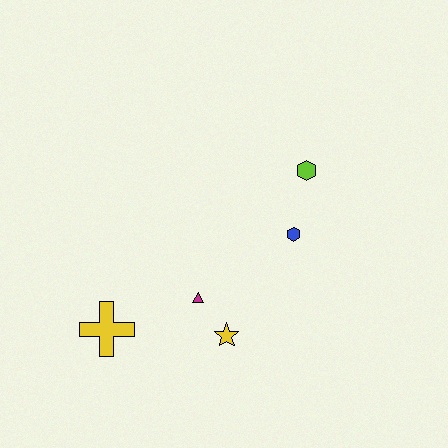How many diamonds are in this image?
There are no diamonds.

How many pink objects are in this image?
There are no pink objects.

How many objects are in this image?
There are 5 objects.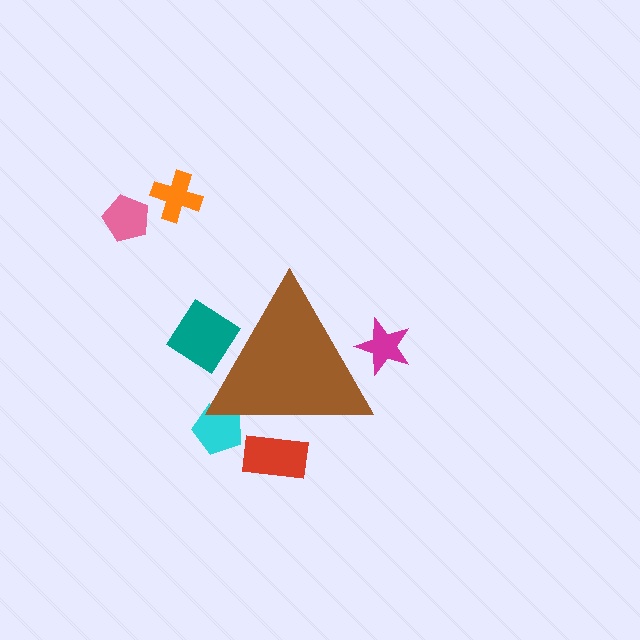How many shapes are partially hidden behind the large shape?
4 shapes are partially hidden.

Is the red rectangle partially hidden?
Yes, the red rectangle is partially hidden behind the brown triangle.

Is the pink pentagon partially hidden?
No, the pink pentagon is fully visible.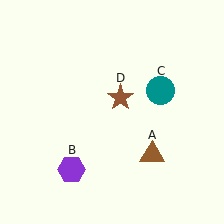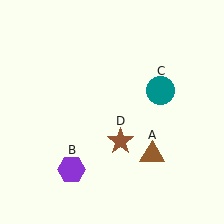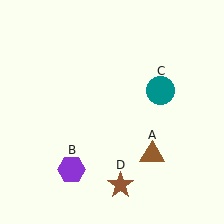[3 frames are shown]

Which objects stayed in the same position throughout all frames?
Brown triangle (object A) and purple hexagon (object B) and teal circle (object C) remained stationary.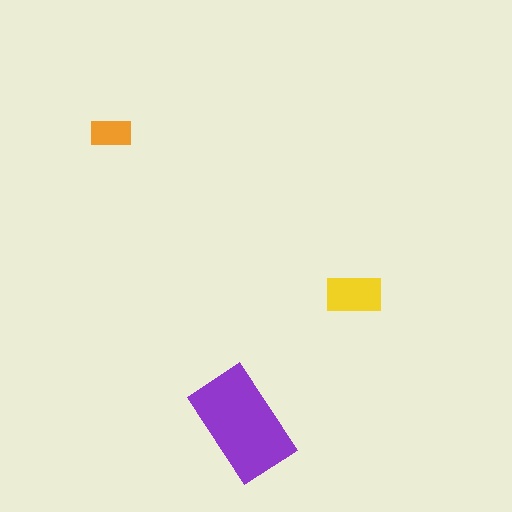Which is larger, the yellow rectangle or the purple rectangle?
The purple one.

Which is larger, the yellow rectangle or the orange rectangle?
The yellow one.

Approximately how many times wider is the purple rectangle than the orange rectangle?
About 2.5 times wider.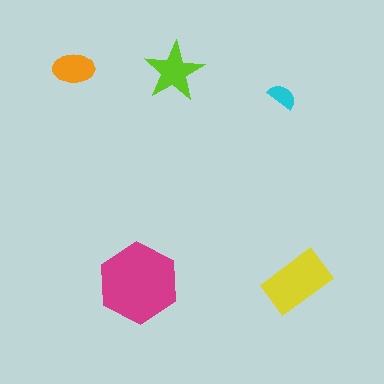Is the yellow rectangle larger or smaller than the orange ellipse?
Larger.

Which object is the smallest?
The cyan semicircle.